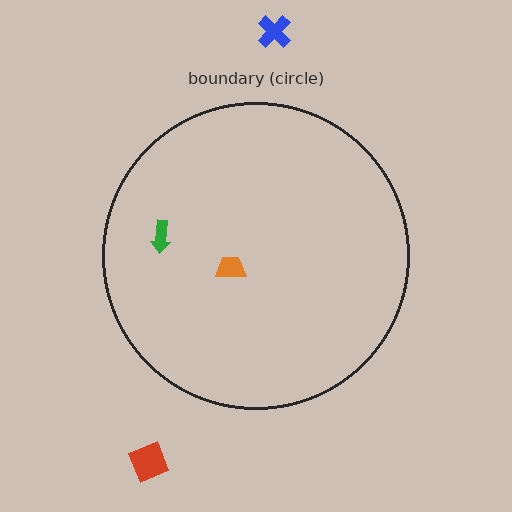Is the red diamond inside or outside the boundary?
Outside.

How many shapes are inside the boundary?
2 inside, 2 outside.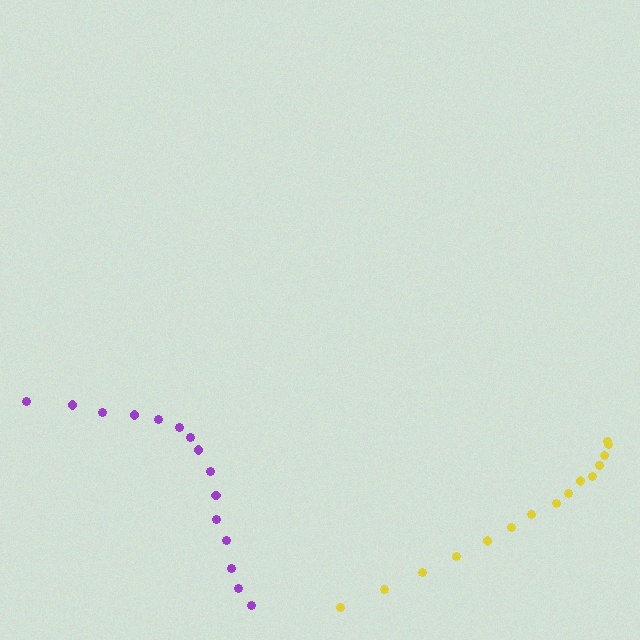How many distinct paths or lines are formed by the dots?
There are 2 distinct paths.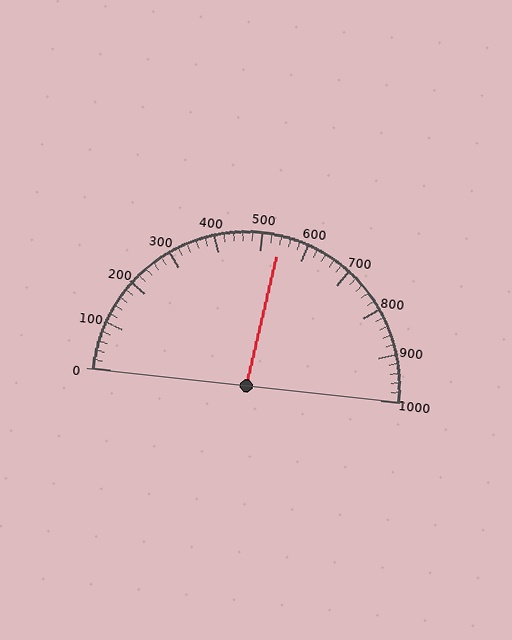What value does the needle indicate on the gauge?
The needle indicates approximately 540.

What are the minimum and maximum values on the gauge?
The gauge ranges from 0 to 1000.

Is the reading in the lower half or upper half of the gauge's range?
The reading is in the upper half of the range (0 to 1000).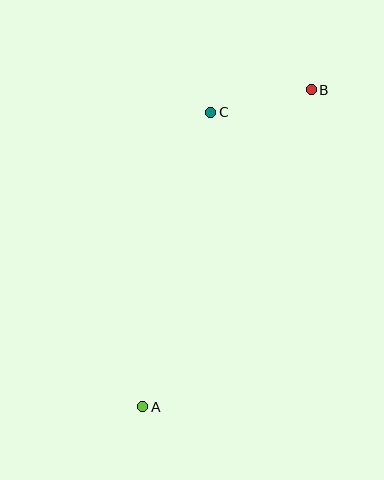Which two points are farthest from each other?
Points A and B are farthest from each other.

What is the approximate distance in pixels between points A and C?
The distance between A and C is approximately 302 pixels.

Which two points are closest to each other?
Points B and C are closest to each other.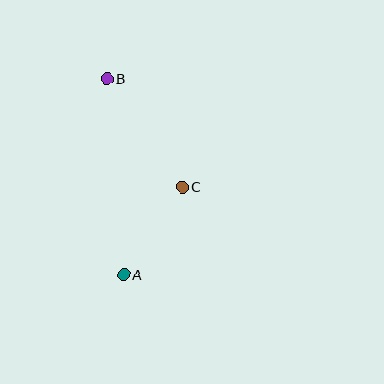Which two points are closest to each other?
Points A and C are closest to each other.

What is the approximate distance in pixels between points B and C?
The distance between B and C is approximately 132 pixels.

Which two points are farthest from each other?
Points A and B are farthest from each other.